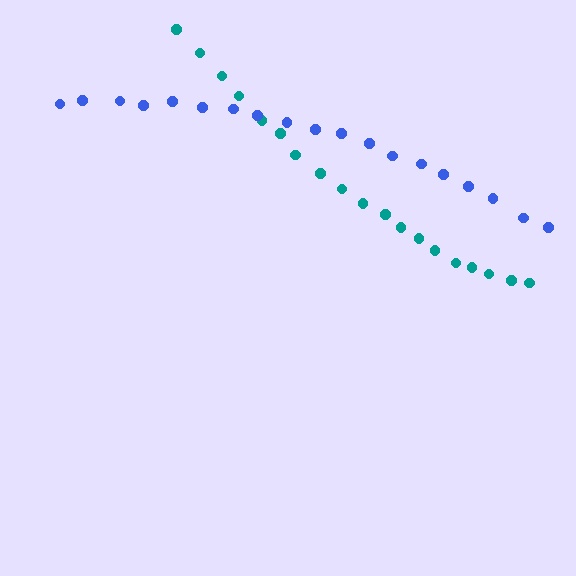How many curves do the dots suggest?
There are 2 distinct paths.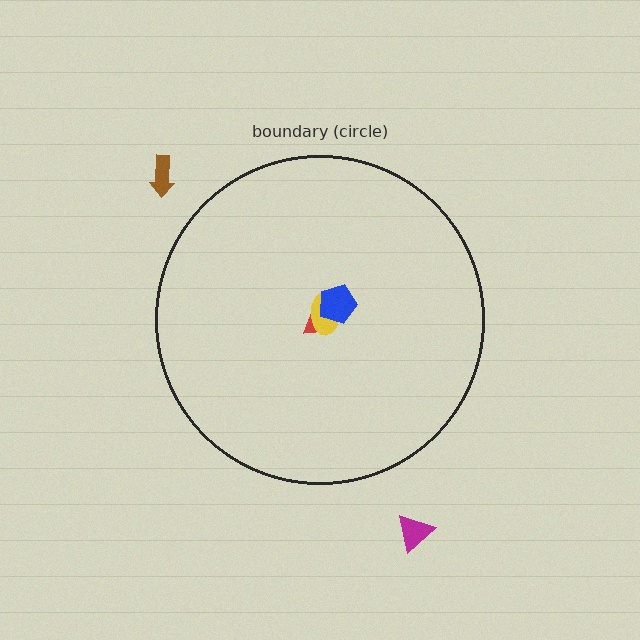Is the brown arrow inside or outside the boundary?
Outside.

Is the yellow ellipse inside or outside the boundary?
Inside.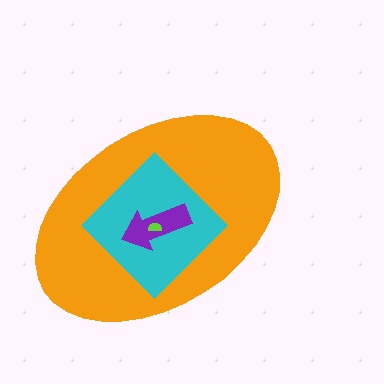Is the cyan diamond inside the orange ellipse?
Yes.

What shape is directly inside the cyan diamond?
The purple arrow.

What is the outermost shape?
The orange ellipse.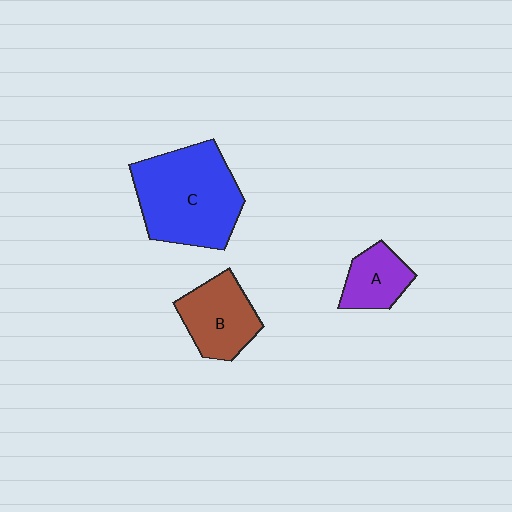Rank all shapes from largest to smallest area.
From largest to smallest: C (blue), B (brown), A (purple).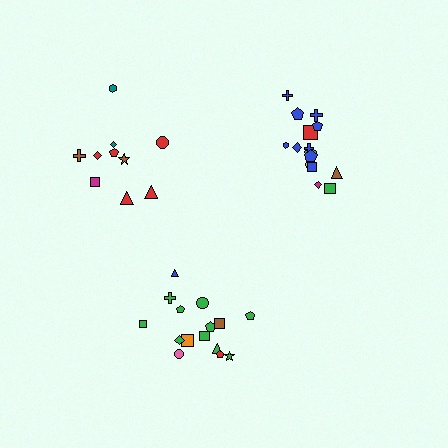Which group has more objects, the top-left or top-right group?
The top-right group.